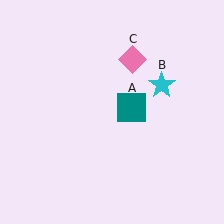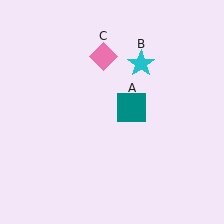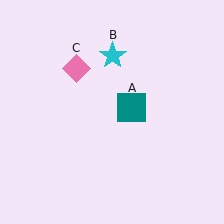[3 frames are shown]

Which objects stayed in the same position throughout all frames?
Teal square (object A) remained stationary.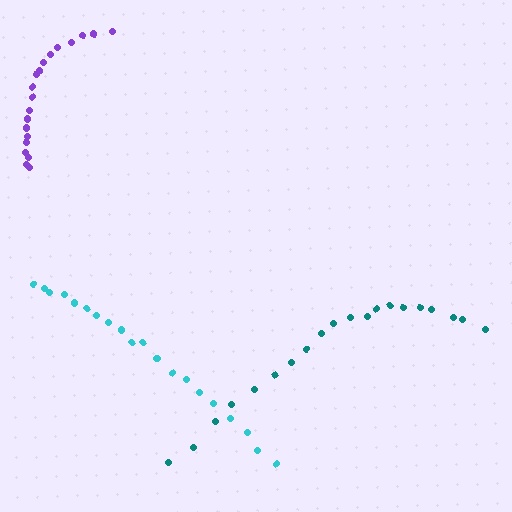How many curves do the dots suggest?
There are 3 distinct paths.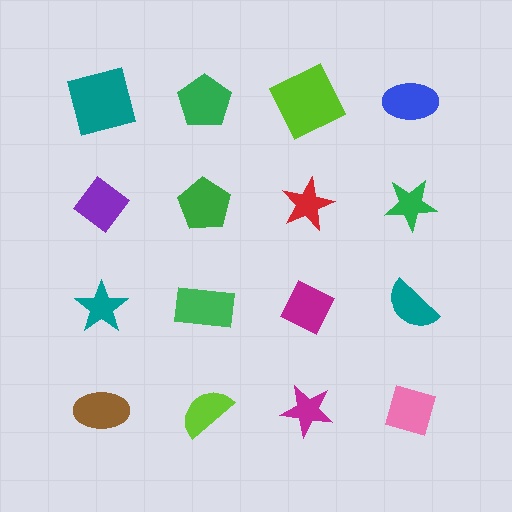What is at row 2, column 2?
A green pentagon.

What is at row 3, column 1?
A teal star.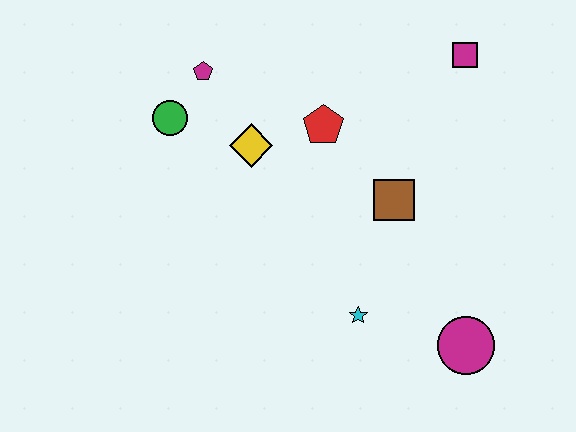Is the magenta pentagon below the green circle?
No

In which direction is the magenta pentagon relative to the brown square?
The magenta pentagon is to the left of the brown square.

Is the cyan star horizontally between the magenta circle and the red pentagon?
Yes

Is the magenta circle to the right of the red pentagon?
Yes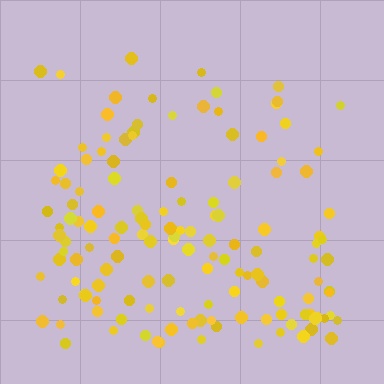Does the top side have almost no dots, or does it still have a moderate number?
Still a moderate number, just noticeably fewer than the bottom.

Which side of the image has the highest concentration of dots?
The bottom.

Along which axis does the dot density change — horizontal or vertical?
Vertical.